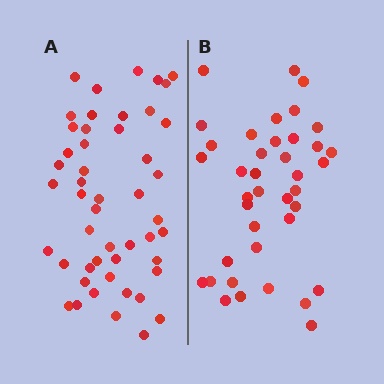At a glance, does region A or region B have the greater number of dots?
Region A (the left region) has more dots.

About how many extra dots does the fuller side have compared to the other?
Region A has roughly 10 or so more dots than region B.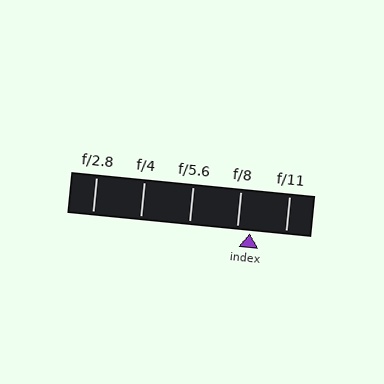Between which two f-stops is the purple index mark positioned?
The index mark is between f/8 and f/11.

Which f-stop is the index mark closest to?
The index mark is closest to f/8.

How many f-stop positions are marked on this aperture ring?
There are 5 f-stop positions marked.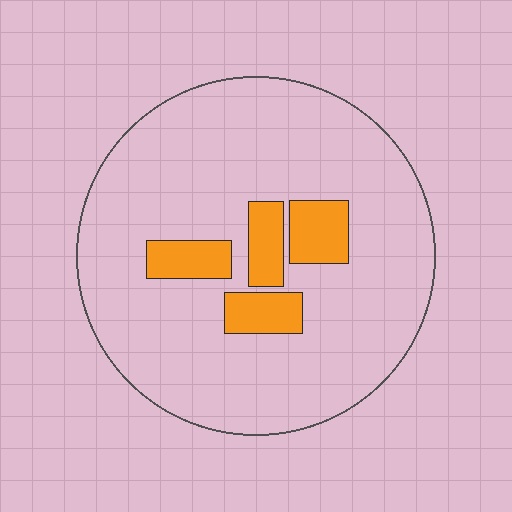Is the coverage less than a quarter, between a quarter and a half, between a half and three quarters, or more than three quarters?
Less than a quarter.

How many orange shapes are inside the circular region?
4.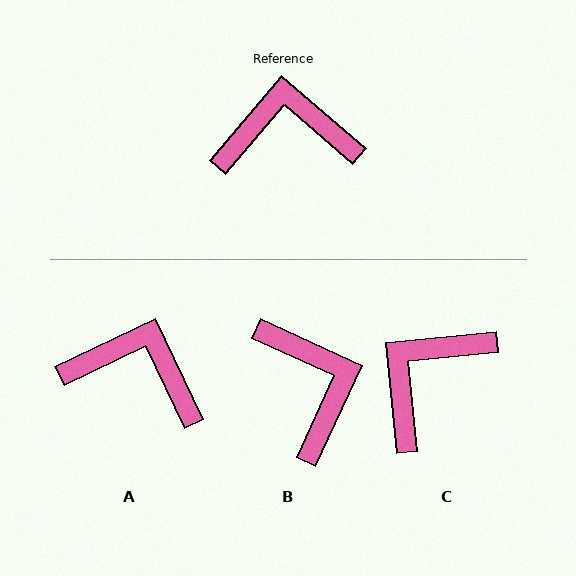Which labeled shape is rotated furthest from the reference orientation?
B, about 74 degrees away.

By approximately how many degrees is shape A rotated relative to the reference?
Approximately 24 degrees clockwise.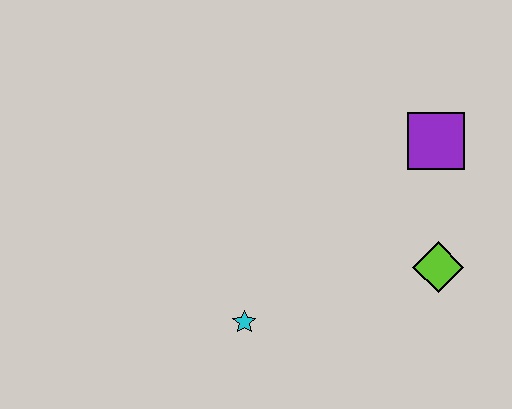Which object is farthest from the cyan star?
The purple square is farthest from the cyan star.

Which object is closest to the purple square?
The lime diamond is closest to the purple square.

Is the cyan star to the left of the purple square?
Yes